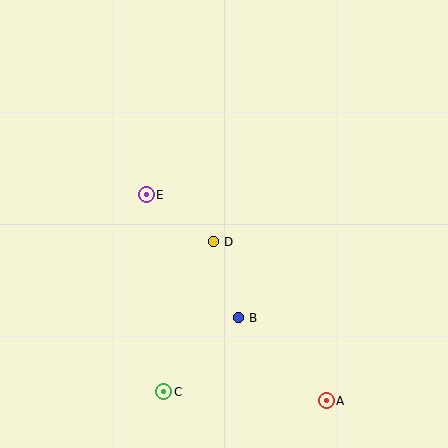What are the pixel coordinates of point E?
Point E is at (146, 195).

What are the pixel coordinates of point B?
Point B is at (239, 318).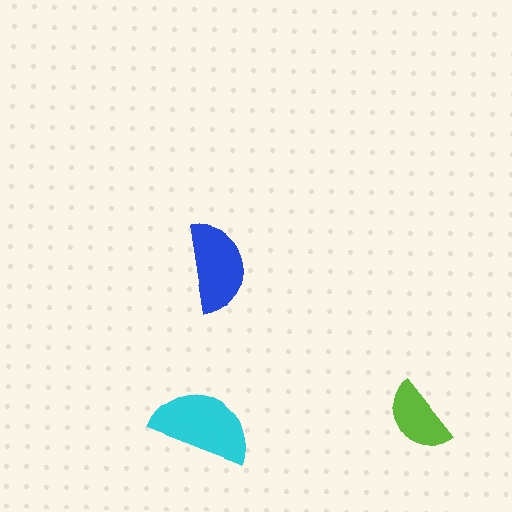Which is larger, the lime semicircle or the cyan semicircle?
The cyan one.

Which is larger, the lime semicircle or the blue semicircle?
The blue one.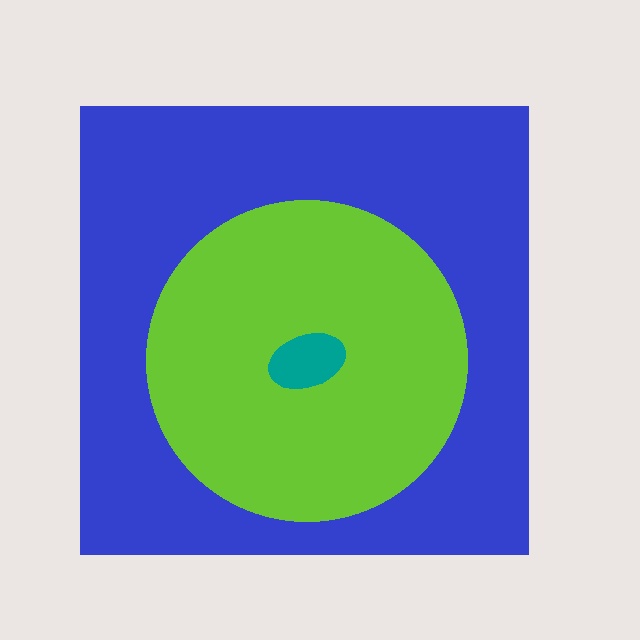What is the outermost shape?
The blue square.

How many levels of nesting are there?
3.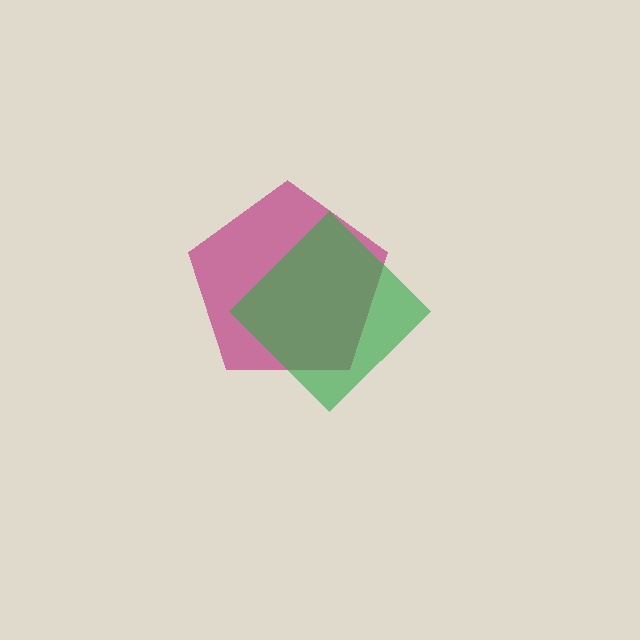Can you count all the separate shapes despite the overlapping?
Yes, there are 2 separate shapes.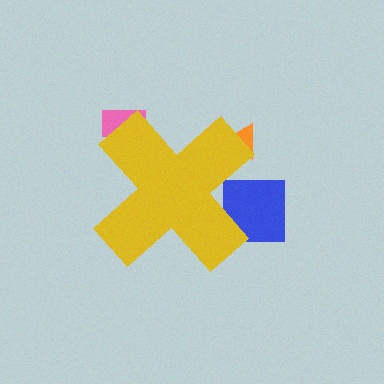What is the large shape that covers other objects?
A yellow cross.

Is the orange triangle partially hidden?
Yes, the orange triangle is partially hidden behind the yellow cross.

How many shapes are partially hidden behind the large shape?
3 shapes are partially hidden.